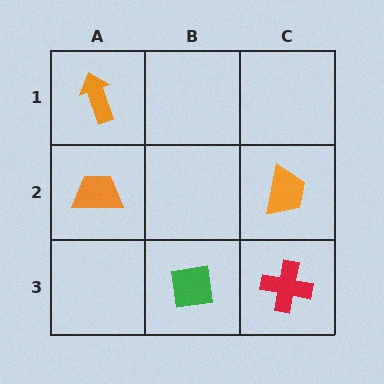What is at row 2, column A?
An orange trapezoid.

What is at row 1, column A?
An orange arrow.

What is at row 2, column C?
An orange trapezoid.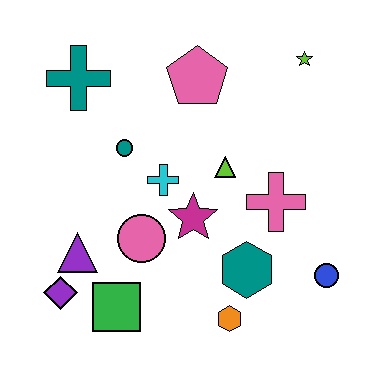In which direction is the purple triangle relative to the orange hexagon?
The purple triangle is to the left of the orange hexagon.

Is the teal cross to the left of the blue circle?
Yes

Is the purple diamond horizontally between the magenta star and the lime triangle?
No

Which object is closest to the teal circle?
The cyan cross is closest to the teal circle.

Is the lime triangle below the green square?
No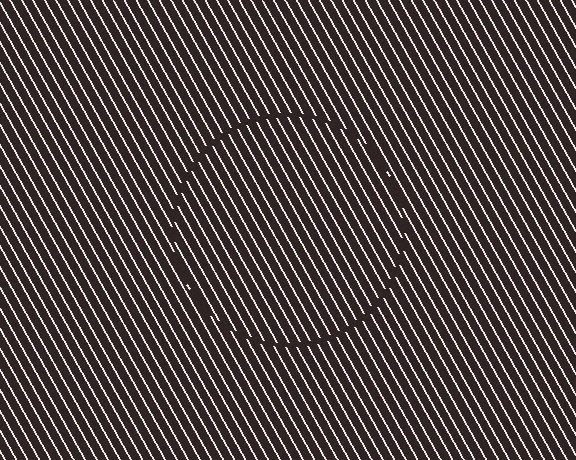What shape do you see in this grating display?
An illusory circle. The interior of the shape contains the same grating, shifted by half a period — the contour is defined by the phase discontinuity where line-ends from the inner and outer gratings abut.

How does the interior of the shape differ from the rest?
The interior of the shape contains the same grating, shifted by half a period — the contour is defined by the phase discontinuity where line-ends from the inner and outer gratings abut.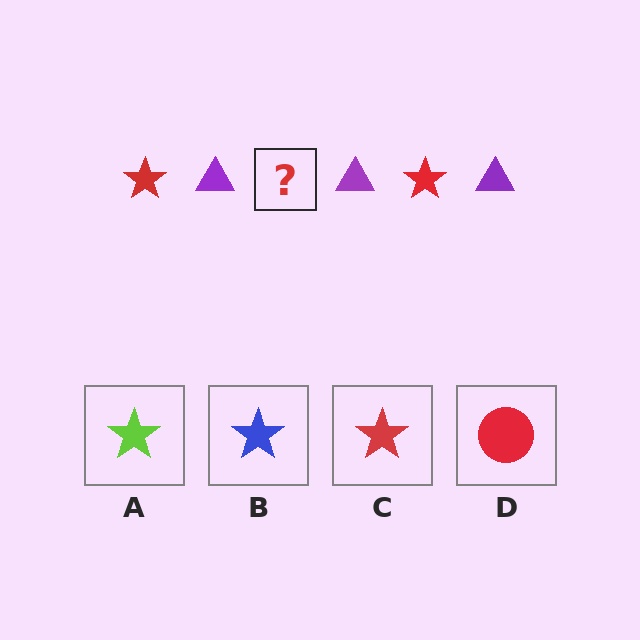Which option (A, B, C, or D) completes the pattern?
C.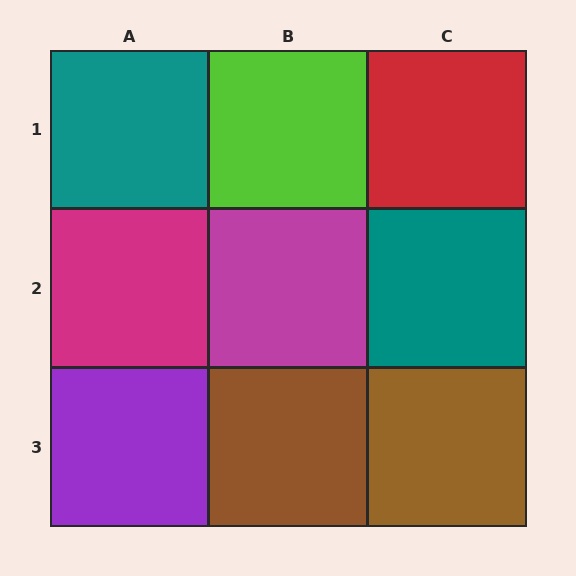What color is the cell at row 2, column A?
Magenta.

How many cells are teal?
2 cells are teal.